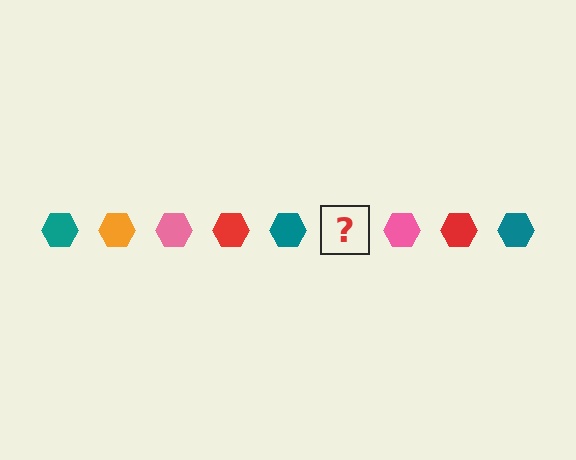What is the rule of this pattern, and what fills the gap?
The rule is that the pattern cycles through teal, orange, pink, red hexagons. The gap should be filled with an orange hexagon.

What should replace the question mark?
The question mark should be replaced with an orange hexagon.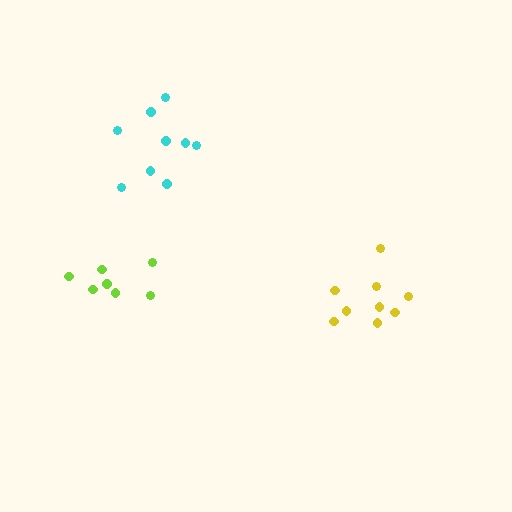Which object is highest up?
The cyan cluster is topmost.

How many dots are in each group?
Group 1: 7 dots, Group 2: 9 dots, Group 3: 9 dots (25 total).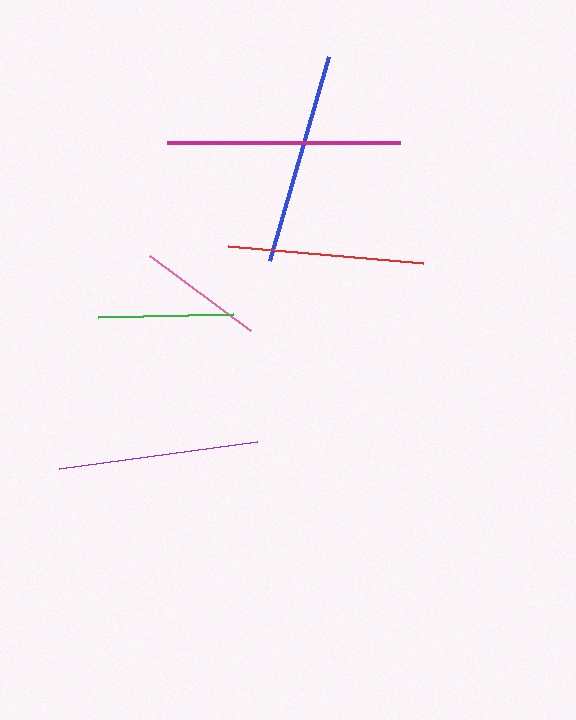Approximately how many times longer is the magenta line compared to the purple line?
The magenta line is approximately 1.2 times the length of the purple line.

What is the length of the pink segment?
The pink segment is approximately 126 pixels long.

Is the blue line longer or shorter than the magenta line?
The magenta line is longer than the blue line.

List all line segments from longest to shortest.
From longest to shortest: magenta, blue, purple, red, green, pink.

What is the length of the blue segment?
The blue segment is approximately 212 pixels long.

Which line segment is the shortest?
The pink line is the shortest at approximately 126 pixels.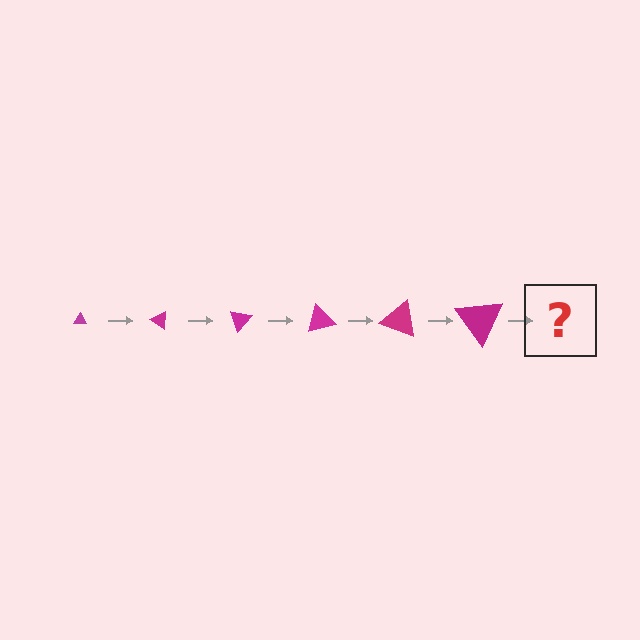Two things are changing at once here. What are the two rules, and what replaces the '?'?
The two rules are that the triangle grows larger each step and it rotates 35 degrees each step. The '?' should be a triangle, larger than the previous one and rotated 210 degrees from the start.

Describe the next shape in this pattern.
It should be a triangle, larger than the previous one and rotated 210 degrees from the start.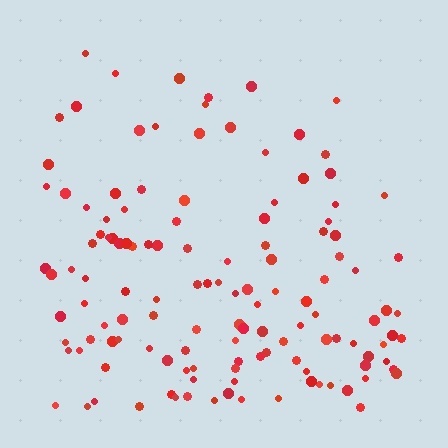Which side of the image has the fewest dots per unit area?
The top.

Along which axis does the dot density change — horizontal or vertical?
Vertical.